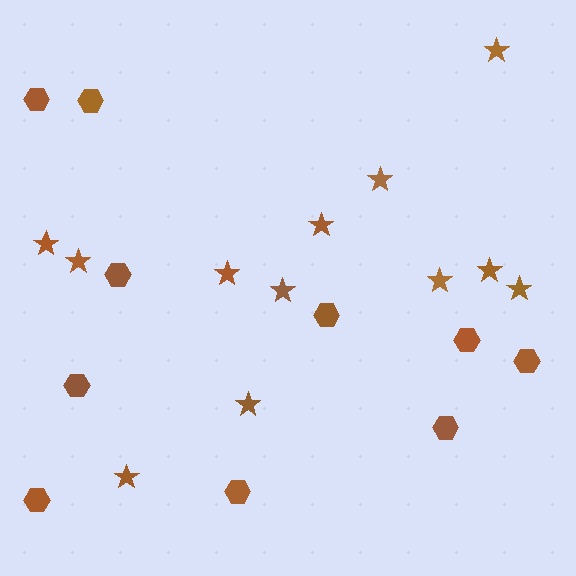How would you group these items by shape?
There are 2 groups: one group of stars (12) and one group of hexagons (10).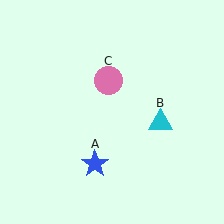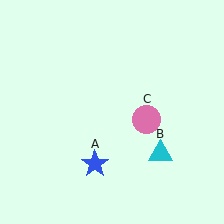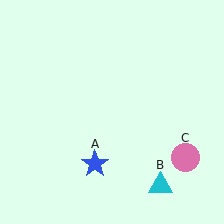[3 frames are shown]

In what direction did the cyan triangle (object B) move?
The cyan triangle (object B) moved down.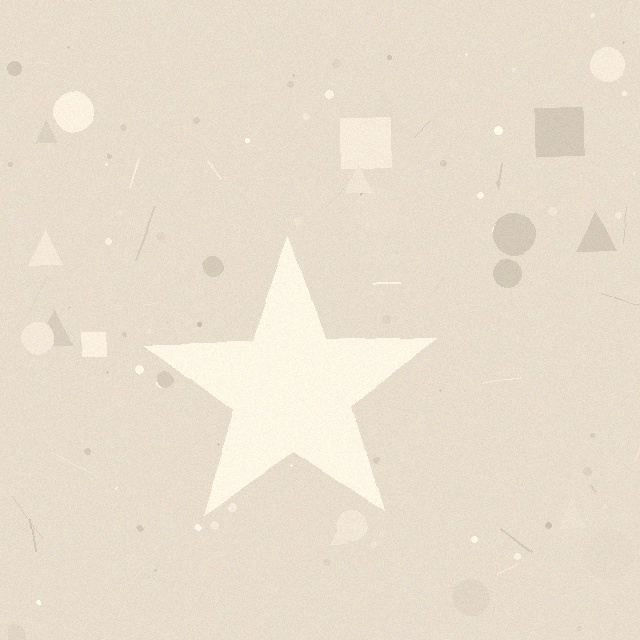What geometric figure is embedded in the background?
A star is embedded in the background.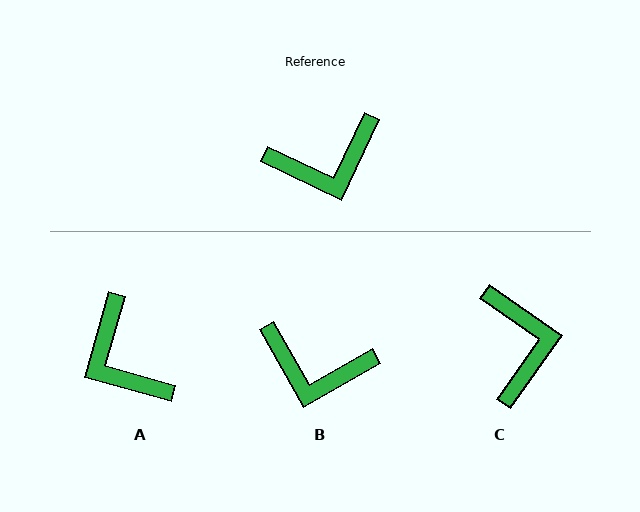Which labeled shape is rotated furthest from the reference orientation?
C, about 80 degrees away.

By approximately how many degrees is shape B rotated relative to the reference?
Approximately 35 degrees clockwise.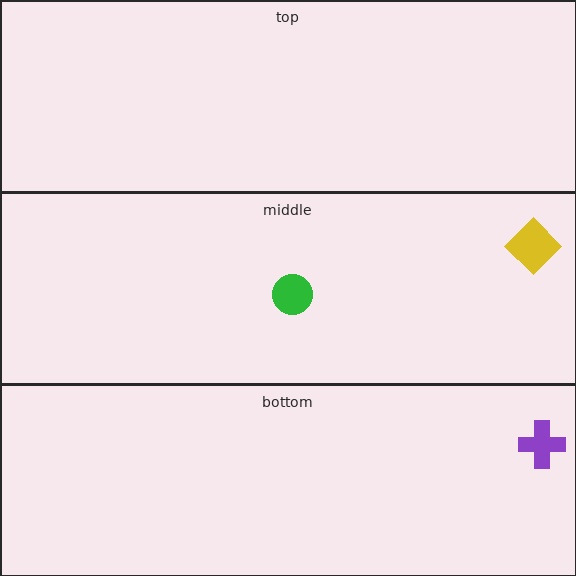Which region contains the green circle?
The middle region.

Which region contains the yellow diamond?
The middle region.